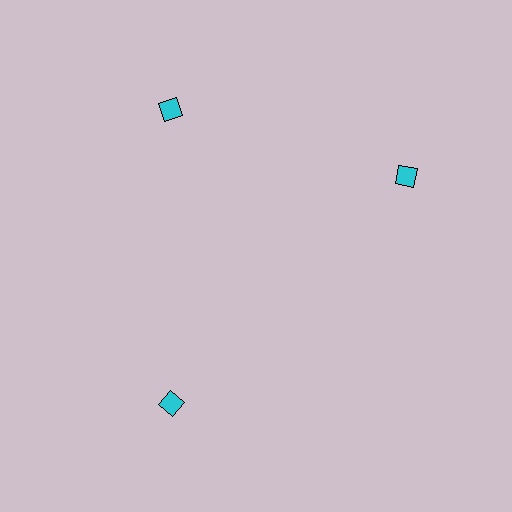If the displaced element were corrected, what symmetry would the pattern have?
It would have 3-fold rotational symmetry — the pattern would map onto itself every 120 degrees.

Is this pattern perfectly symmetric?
No. The 3 cyan diamonds are arranged in a ring, but one element near the 3 o'clock position is rotated out of alignment along the ring, breaking the 3-fold rotational symmetry.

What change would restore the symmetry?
The symmetry would be restored by rotating it back into even spacing with its neighbors so that all 3 diamonds sit at equal angles and equal distance from the center.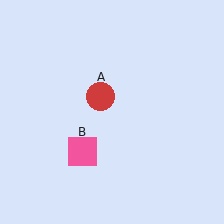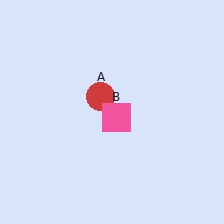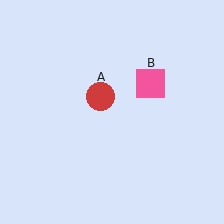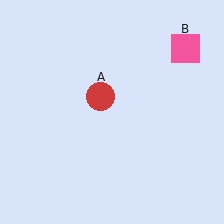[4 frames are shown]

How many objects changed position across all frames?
1 object changed position: pink square (object B).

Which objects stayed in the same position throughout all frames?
Red circle (object A) remained stationary.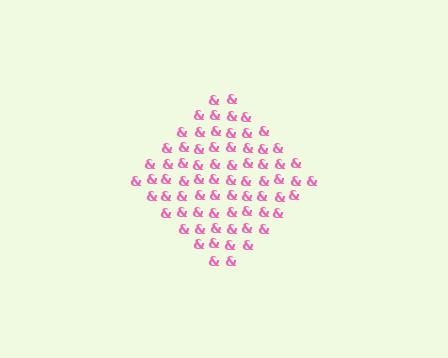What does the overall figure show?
The overall figure shows a diamond.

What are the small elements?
The small elements are ampersands.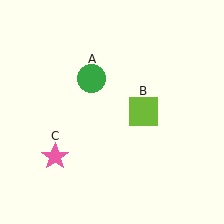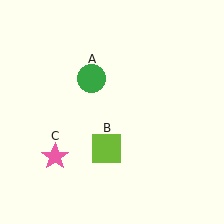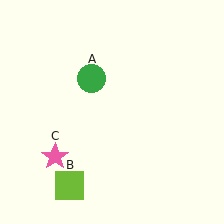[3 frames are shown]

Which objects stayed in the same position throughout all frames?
Green circle (object A) and pink star (object C) remained stationary.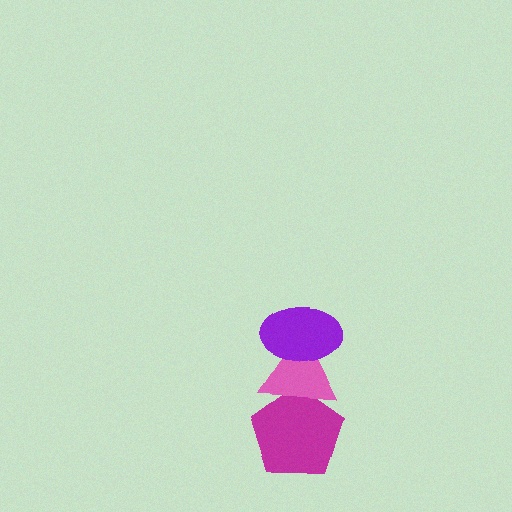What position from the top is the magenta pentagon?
The magenta pentagon is 3rd from the top.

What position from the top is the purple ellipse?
The purple ellipse is 1st from the top.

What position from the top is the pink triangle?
The pink triangle is 2nd from the top.